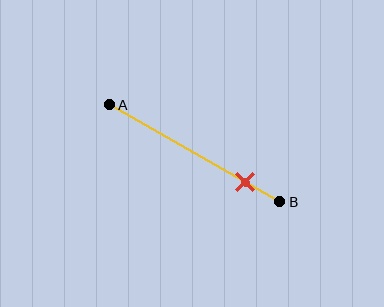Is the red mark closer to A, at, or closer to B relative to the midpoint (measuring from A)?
The red mark is closer to point B than the midpoint of segment AB.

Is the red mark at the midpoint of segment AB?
No, the mark is at about 80% from A, not at the 50% midpoint.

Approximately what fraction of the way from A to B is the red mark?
The red mark is approximately 80% of the way from A to B.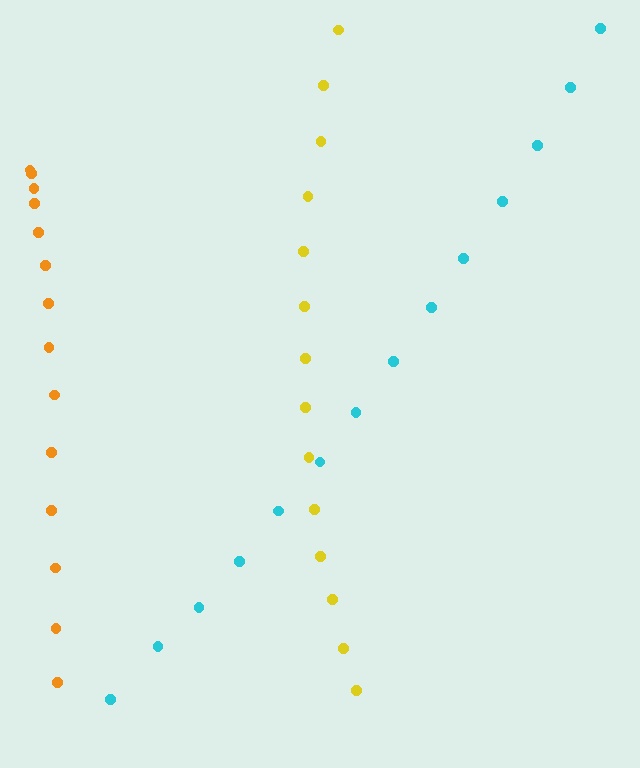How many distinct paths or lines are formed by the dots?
There are 3 distinct paths.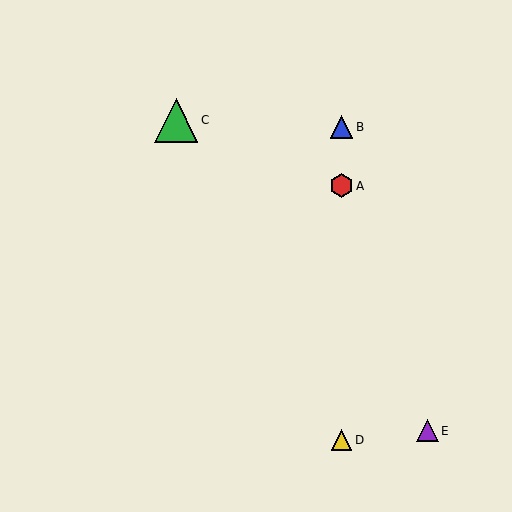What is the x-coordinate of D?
Object D is at x≈341.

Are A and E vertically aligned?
No, A is at x≈341 and E is at x≈427.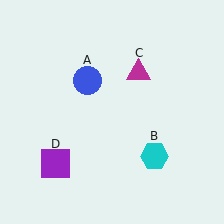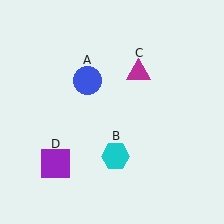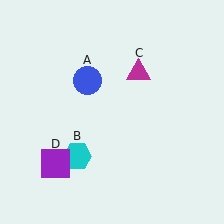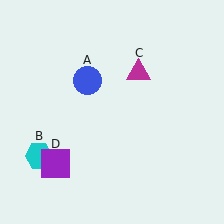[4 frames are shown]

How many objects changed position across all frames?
1 object changed position: cyan hexagon (object B).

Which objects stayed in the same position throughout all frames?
Blue circle (object A) and magenta triangle (object C) and purple square (object D) remained stationary.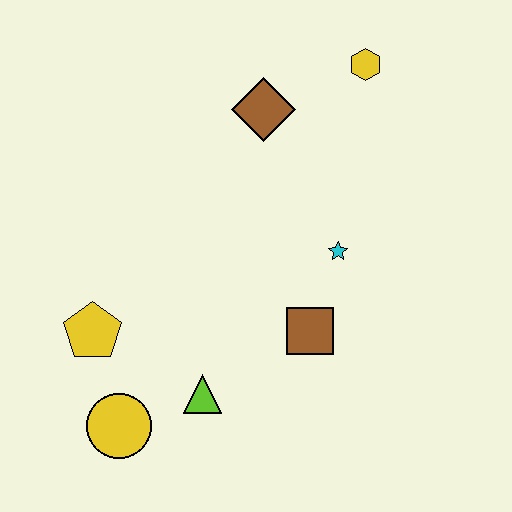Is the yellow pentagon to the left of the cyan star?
Yes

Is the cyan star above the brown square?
Yes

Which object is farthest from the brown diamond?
The yellow circle is farthest from the brown diamond.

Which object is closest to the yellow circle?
The lime triangle is closest to the yellow circle.